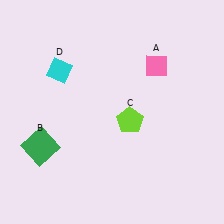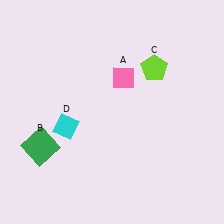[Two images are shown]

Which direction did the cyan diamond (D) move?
The cyan diamond (D) moved down.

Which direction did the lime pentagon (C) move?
The lime pentagon (C) moved up.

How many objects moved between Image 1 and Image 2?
3 objects moved between the two images.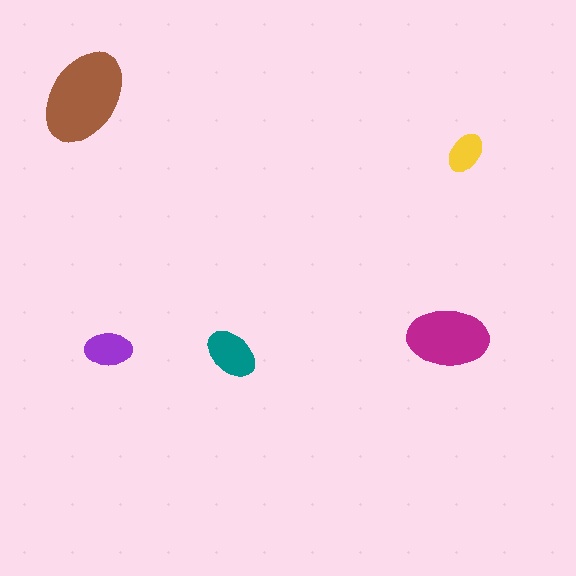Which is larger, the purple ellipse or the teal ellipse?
The teal one.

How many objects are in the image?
There are 5 objects in the image.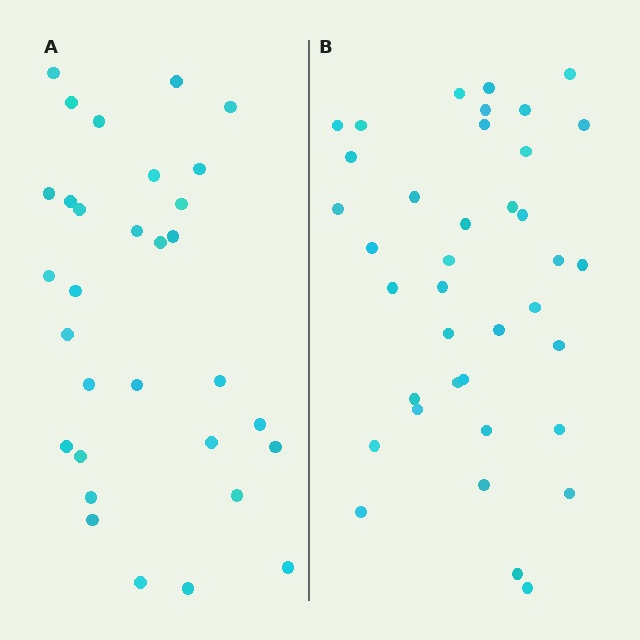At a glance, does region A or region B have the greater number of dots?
Region B (the right region) has more dots.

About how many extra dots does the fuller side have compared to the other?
Region B has roughly 8 or so more dots than region A.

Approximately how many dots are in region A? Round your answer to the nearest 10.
About 30 dots. (The exact count is 31, which rounds to 30.)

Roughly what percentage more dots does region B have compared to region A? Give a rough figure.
About 25% more.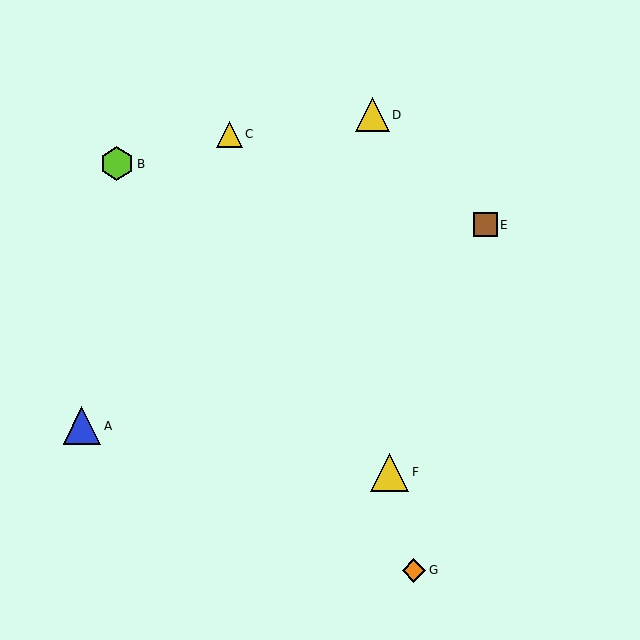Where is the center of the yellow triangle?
The center of the yellow triangle is at (389, 472).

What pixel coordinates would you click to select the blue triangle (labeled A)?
Click at (82, 426) to select the blue triangle A.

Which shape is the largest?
The yellow triangle (labeled F) is the largest.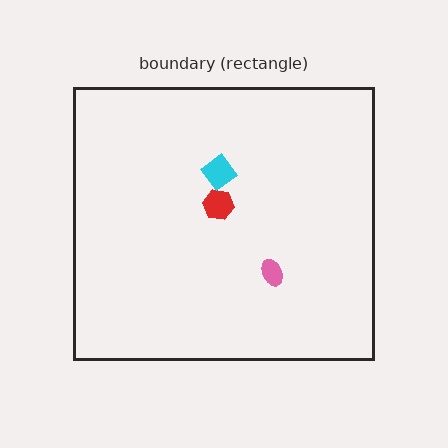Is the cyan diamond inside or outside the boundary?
Inside.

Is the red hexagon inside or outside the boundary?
Inside.